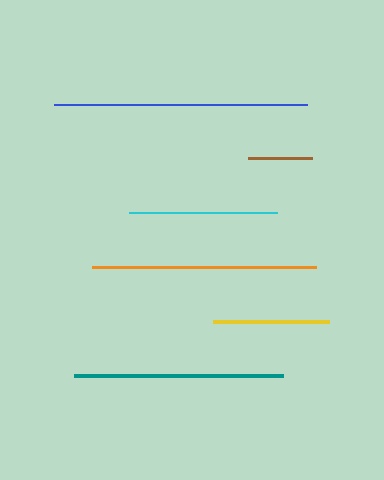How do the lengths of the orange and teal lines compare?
The orange and teal lines are approximately the same length.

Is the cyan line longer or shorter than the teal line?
The teal line is longer than the cyan line.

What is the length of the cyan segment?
The cyan segment is approximately 148 pixels long.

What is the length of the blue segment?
The blue segment is approximately 253 pixels long.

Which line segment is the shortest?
The brown line is the shortest at approximately 64 pixels.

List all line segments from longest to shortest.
From longest to shortest: blue, orange, teal, cyan, yellow, brown.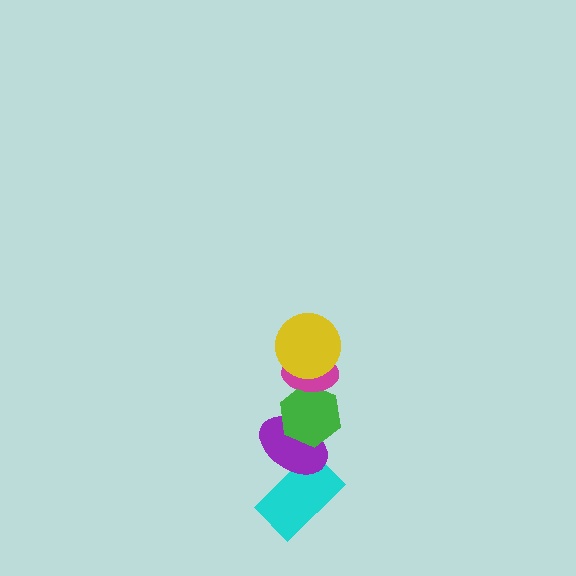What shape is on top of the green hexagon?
The magenta ellipse is on top of the green hexagon.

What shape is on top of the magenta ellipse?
The yellow circle is on top of the magenta ellipse.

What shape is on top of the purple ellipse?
The green hexagon is on top of the purple ellipse.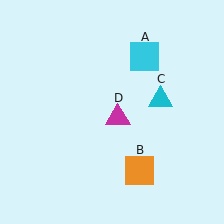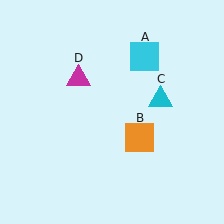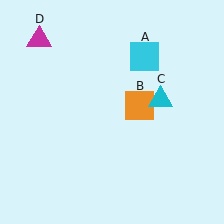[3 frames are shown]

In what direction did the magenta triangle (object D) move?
The magenta triangle (object D) moved up and to the left.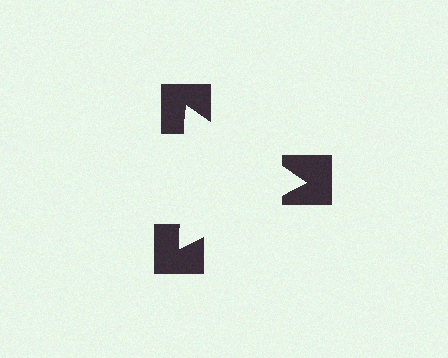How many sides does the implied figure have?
3 sides.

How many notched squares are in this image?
There are 3 — one at each vertex of the illusory triangle.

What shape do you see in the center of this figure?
An illusory triangle — its edges are inferred from the aligned wedge cuts in the notched squares, not physically drawn.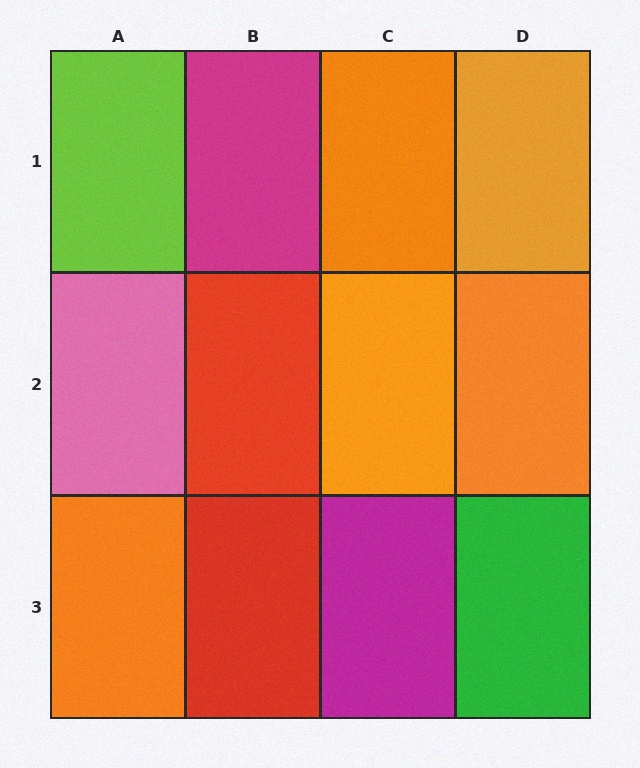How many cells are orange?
5 cells are orange.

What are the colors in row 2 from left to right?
Pink, red, orange, orange.